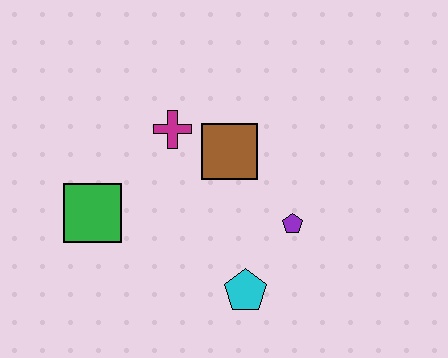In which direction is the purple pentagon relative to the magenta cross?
The purple pentagon is to the right of the magenta cross.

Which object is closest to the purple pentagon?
The cyan pentagon is closest to the purple pentagon.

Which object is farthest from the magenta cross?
The cyan pentagon is farthest from the magenta cross.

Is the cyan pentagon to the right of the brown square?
Yes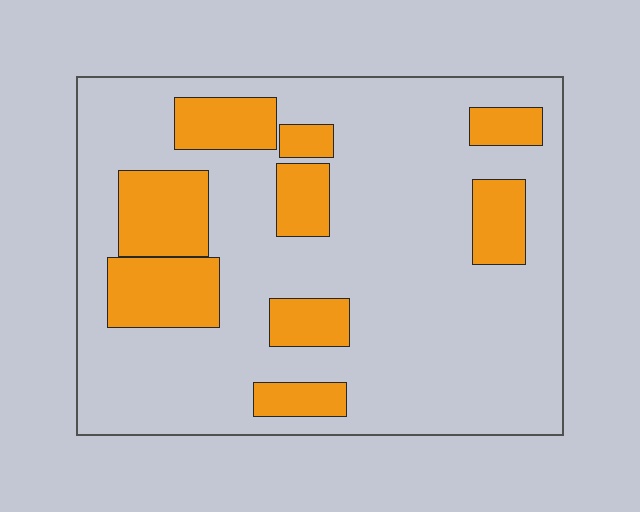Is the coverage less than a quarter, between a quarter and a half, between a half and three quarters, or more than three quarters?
Less than a quarter.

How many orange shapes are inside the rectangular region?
9.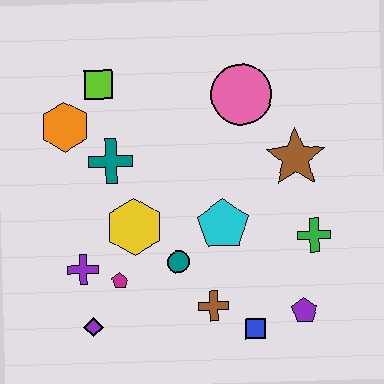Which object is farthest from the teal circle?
The lime square is farthest from the teal circle.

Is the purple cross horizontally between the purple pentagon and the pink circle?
No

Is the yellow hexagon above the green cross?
Yes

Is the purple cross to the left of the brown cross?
Yes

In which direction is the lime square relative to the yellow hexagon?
The lime square is above the yellow hexagon.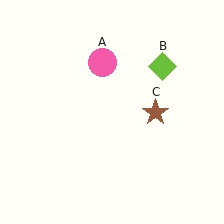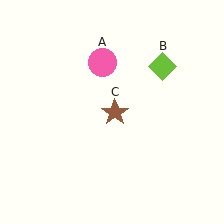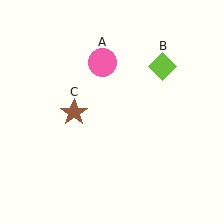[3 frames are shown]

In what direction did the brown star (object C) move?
The brown star (object C) moved left.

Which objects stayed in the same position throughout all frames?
Pink circle (object A) and lime diamond (object B) remained stationary.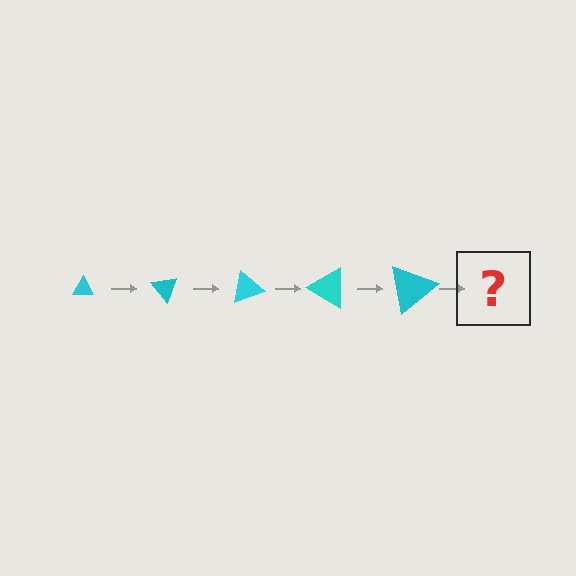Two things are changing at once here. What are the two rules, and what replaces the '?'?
The two rules are that the triangle grows larger each step and it rotates 50 degrees each step. The '?' should be a triangle, larger than the previous one and rotated 250 degrees from the start.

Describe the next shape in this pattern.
It should be a triangle, larger than the previous one and rotated 250 degrees from the start.